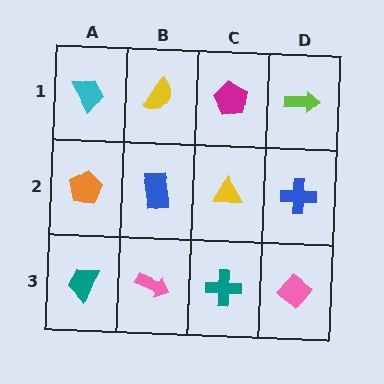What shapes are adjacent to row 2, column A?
A cyan trapezoid (row 1, column A), a teal trapezoid (row 3, column A), a blue rectangle (row 2, column B).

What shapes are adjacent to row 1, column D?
A blue cross (row 2, column D), a magenta pentagon (row 1, column C).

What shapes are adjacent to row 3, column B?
A blue rectangle (row 2, column B), a teal trapezoid (row 3, column A), a teal cross (row 3, column C).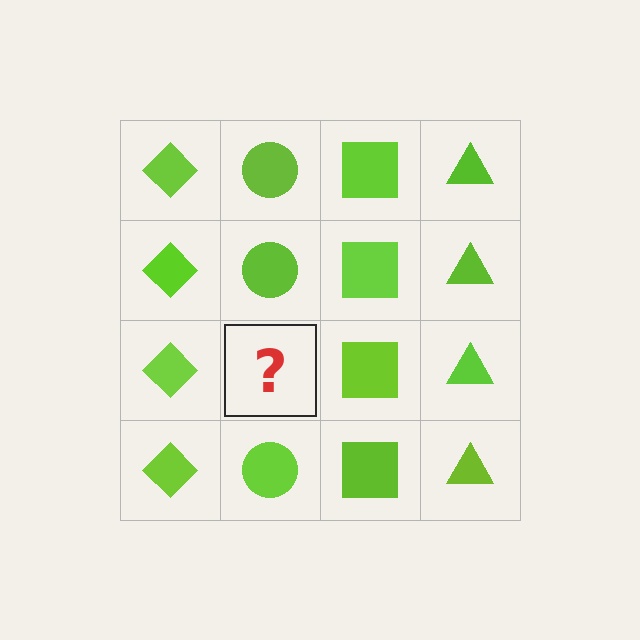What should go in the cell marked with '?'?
The missing cell should contain a lime circle.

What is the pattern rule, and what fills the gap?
The rule is that each column has a consistent shape. The gap should be filled with a lime circle.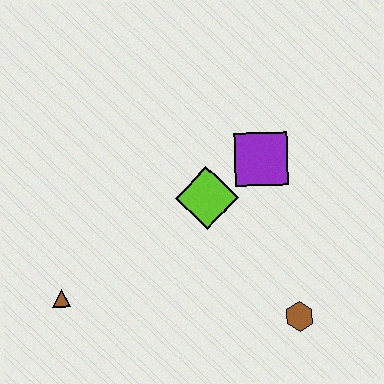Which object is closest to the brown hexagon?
The lime diamond is closest to the brown hexagon.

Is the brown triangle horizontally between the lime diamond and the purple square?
No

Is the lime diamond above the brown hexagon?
Yes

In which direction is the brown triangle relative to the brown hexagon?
The brown triangle is to the left of the brown hexagon.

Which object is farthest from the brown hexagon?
The brown triangle is farthest from the brown hexagon.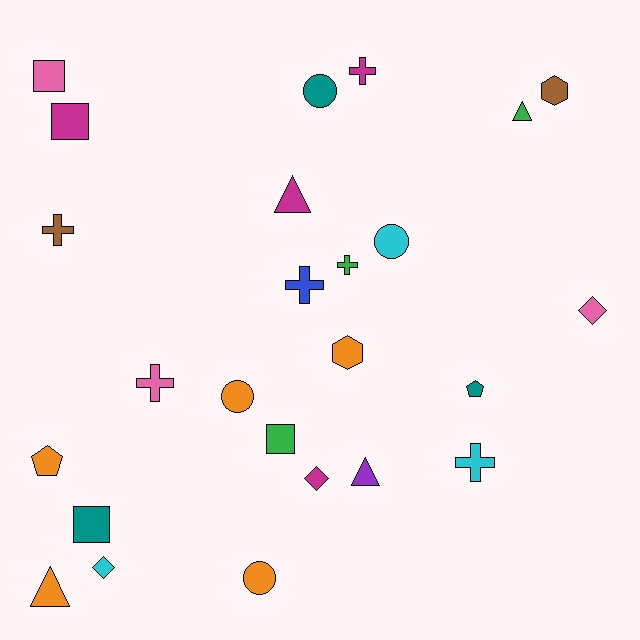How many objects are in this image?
There are 25 objects.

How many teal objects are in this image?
There are 3 teal objects.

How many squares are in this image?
There are 4 squares.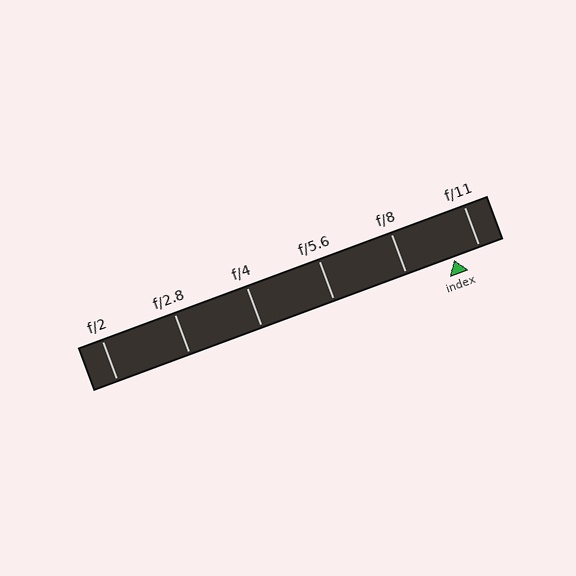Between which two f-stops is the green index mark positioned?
The index mark is between f/8 and f/11.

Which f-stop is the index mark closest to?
The index mark is closest to f/11.